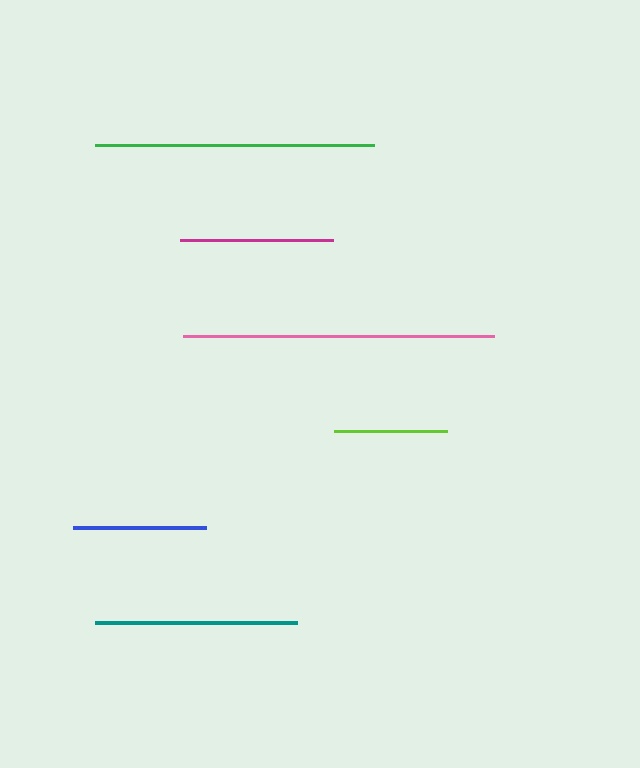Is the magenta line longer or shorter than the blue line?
The magenta line is longer than the blue line.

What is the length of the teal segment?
The teal segment is approximately 202 pixels long.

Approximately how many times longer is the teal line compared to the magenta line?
The teal line is approximately 1.3 times the length of the magenta line.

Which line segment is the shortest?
The lime line is the shortest at approximately 113 pixels.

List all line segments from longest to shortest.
From longest to shortest: pink, green, teal, magenta, blue, lime.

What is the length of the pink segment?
The pink segment is approximately 312 pixels long.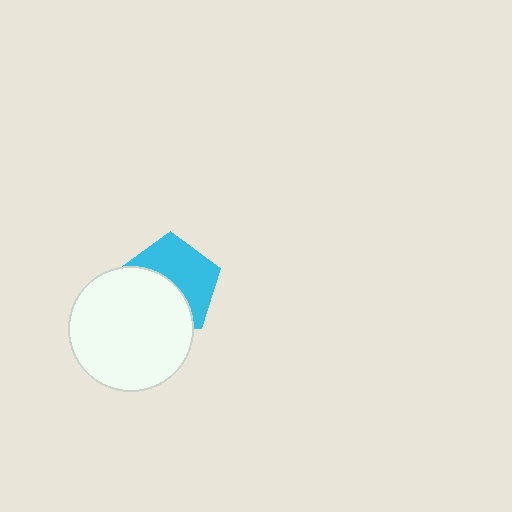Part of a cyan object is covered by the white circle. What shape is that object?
It is a pentagon.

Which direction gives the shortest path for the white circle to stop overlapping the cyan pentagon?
Moving toward the lower-left gives the shortest separation.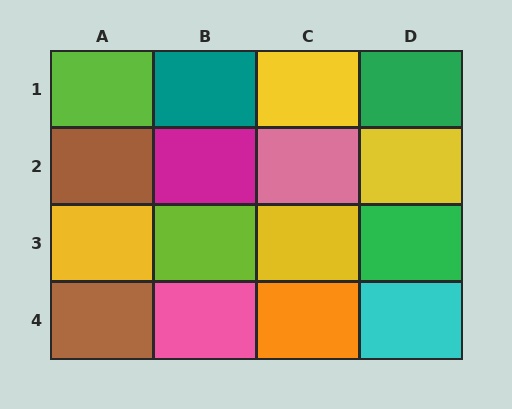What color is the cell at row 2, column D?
Yellow.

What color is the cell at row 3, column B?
Lime.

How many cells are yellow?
4 cells are yellow.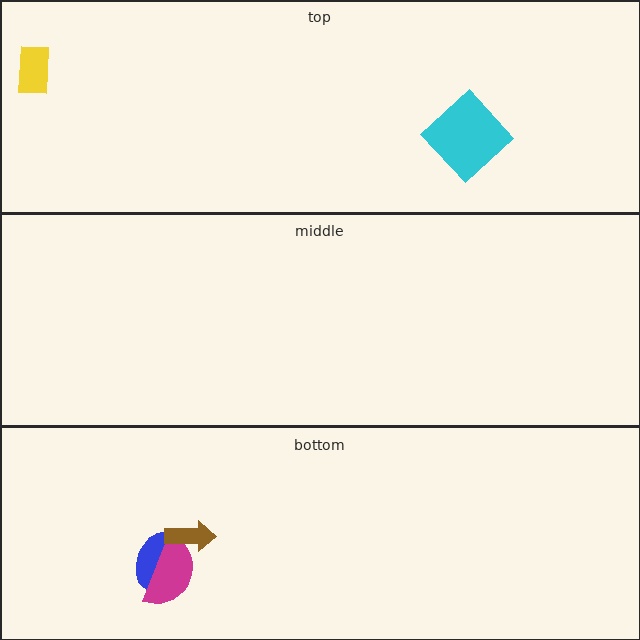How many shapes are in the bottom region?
3.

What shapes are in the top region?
The yellow rectangle, the cyan diamond.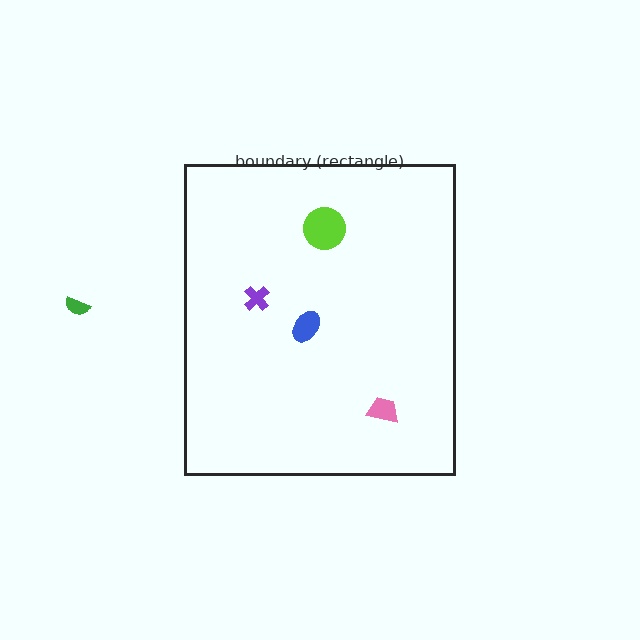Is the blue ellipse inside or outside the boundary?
Inside.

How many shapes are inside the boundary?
4 inside, 1 outside.